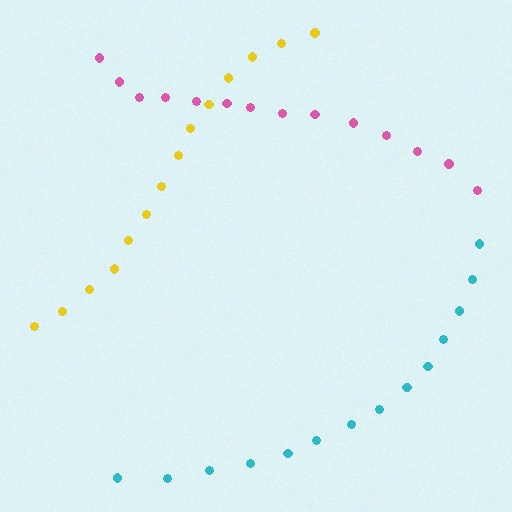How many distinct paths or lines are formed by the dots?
There are 3 distinct paths.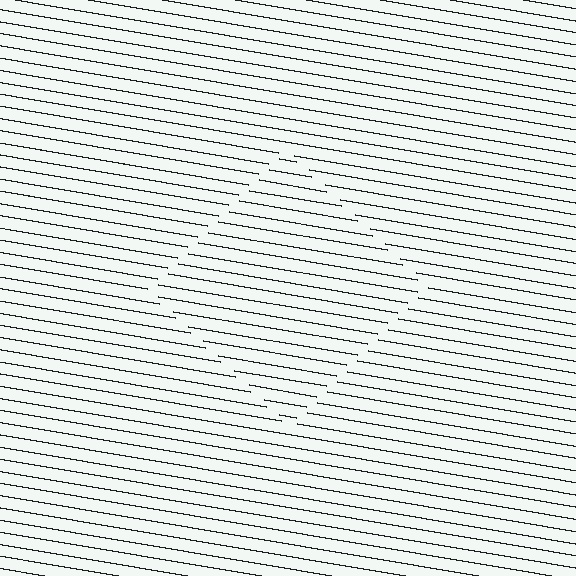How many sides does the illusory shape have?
4 sides — the line-ends trace a square.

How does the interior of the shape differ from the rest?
The interior of the shape contains the same grating, shifted by half a period — the contour is defined by the phase discontinuity where line-ends from the inner and outer gratings abut.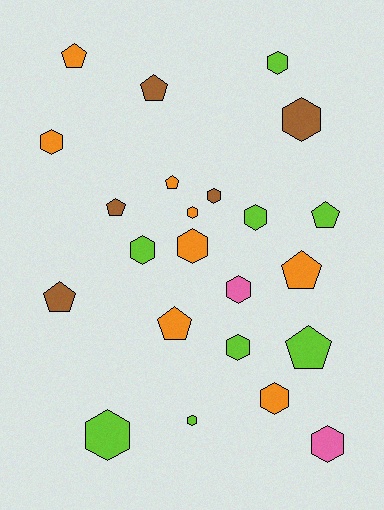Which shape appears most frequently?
Hexagon, with 14 objects.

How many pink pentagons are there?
There are no pink pentagons.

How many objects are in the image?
There are 23 objects.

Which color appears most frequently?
Orange, with 8 objects.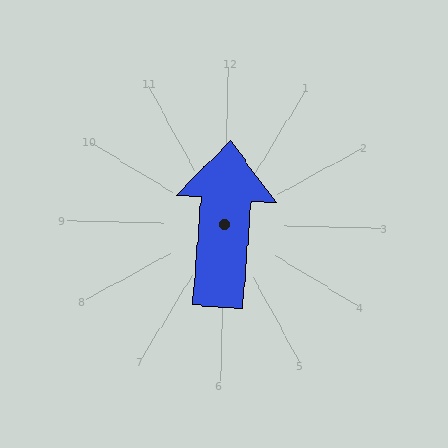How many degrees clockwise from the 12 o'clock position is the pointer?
Approximately 3 degrees.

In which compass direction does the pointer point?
North.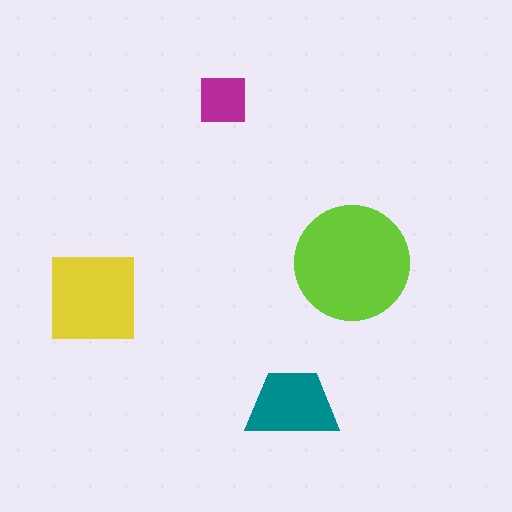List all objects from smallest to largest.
The magenta square, the teal trapezoid, the yellow square, the lime circle.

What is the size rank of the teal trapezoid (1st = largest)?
3rd.